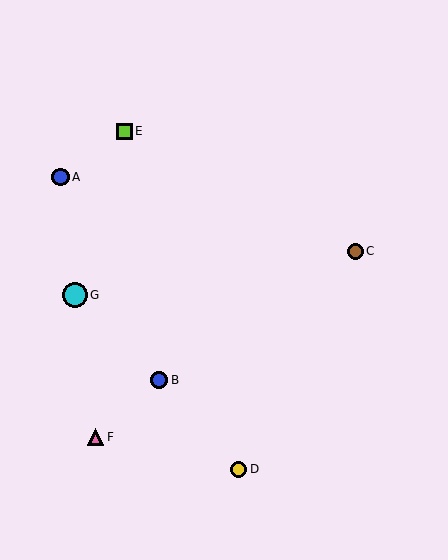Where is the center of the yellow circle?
The center of the yellow circle is at (239, 470).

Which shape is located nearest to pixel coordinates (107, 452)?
The pink triangle (labeled F) at (95, 437) is nearest to that location.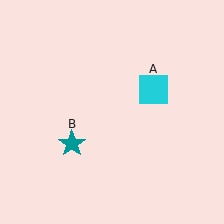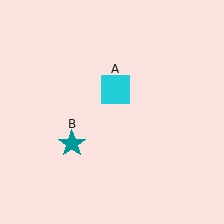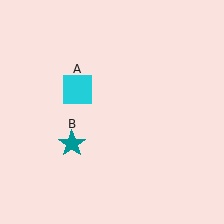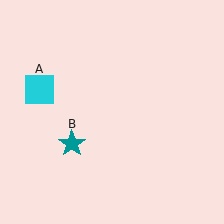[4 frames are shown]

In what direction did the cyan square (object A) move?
The cyan square (object A) moved left.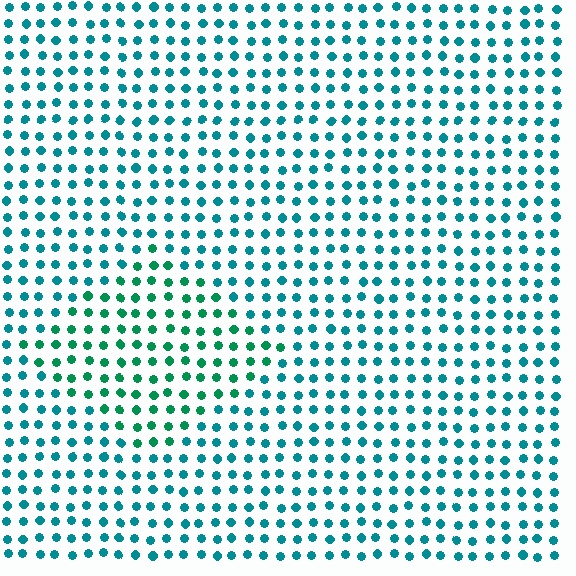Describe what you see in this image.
The image is filled with small teal elements in a uniform arrangement. A diamond-shaped region is visible where the elements are tinted to a slightly different hue, forming a subtle color boundary.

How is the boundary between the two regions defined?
The boundary is defined purely by a slight shift in hue (about 30 degrees). Spacing, size, and orientation are identical on both sides.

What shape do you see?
I see a diamond.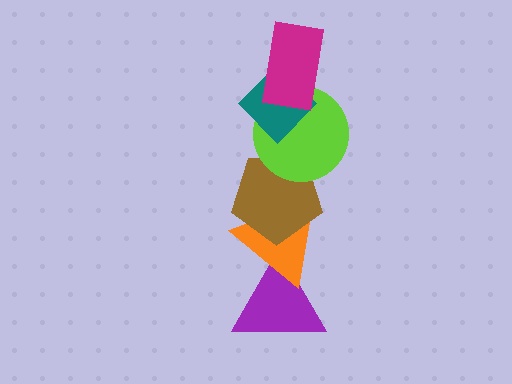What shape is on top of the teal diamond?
The magenta rectangle is on top of the teal diamond.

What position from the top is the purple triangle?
The purple triangle is 6th from the top.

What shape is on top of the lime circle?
The teal diamond is on top of the lime circle.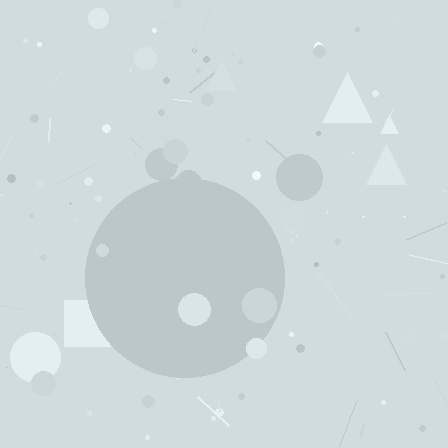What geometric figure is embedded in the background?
A circle is embedded in the background.